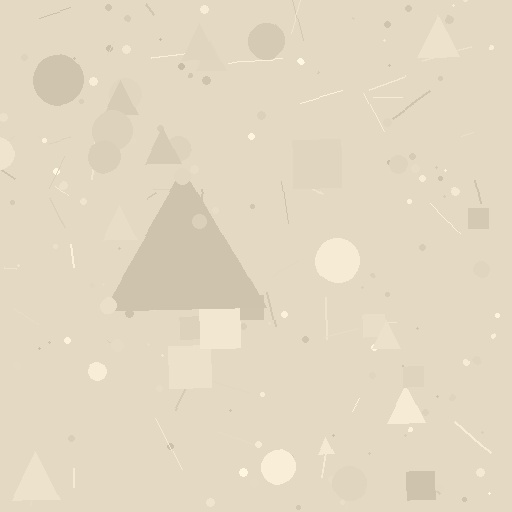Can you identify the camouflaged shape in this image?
The camouflaged shape is a triangle.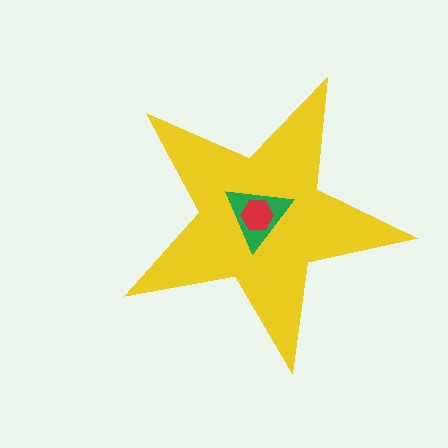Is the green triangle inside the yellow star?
Yes.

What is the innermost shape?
The red hexagon.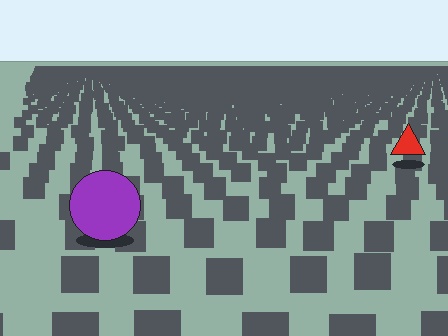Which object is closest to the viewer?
The purple circle is closest. The texture marks near it are larger and more spread out.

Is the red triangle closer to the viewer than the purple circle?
No. The purple circle is closer — you can tell from the texture gradient: the ground texture is coarser near it.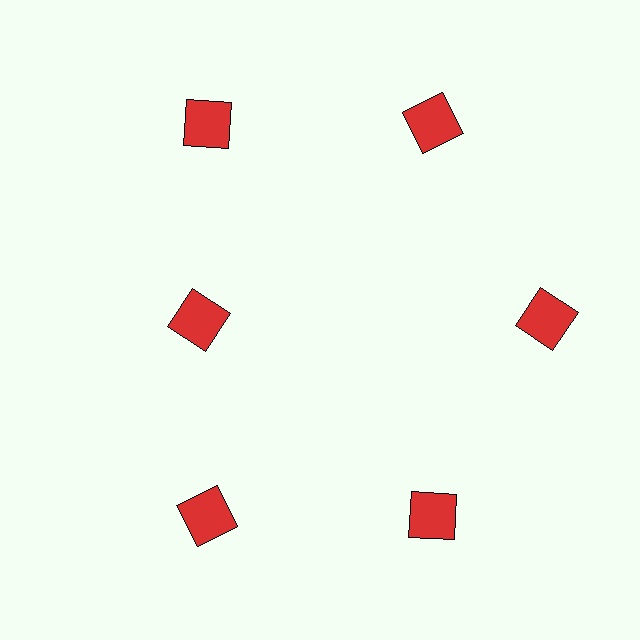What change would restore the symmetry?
The symmetry would be restored by moving it outward, back onto the ring so that all 6 squares sit at equal angles and equal distance from the center.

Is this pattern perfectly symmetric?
No. The 6 red squares are arranged in a ring, but one element near the 9 o'clock position is pulled inward toward the center, breaking the 6-fold rotational symmetry.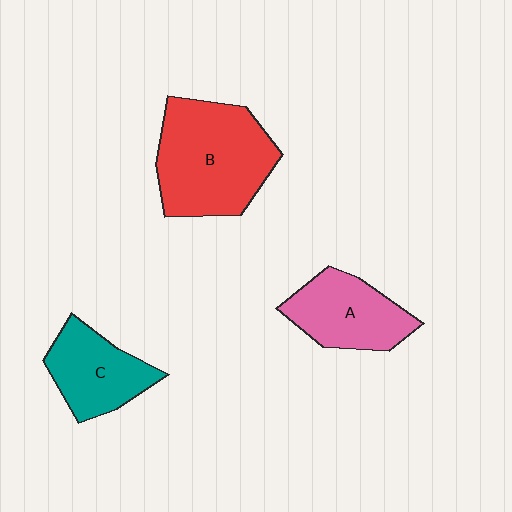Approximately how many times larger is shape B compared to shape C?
Approximately 1.7 times.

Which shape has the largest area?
Shape B (red).